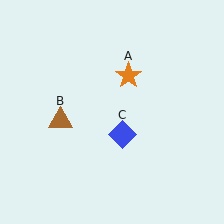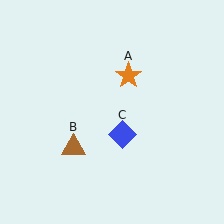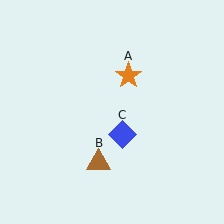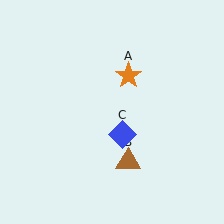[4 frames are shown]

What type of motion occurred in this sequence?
The brown triangle (object B) rotated counterclockwise around the center of the scene.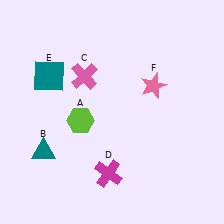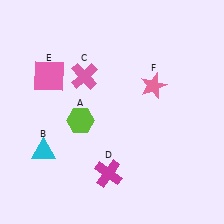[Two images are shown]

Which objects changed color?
B changed from teal to cyan. E changed from teal to pink.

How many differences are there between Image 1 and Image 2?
There are 2 differences between the two images.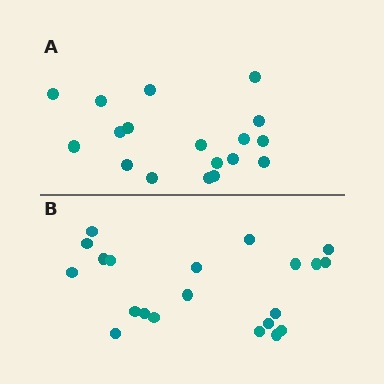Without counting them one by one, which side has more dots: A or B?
Region B (the bottom region) has more dots.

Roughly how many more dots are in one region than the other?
Region B has just a few more — roughly 2 or 3 more dots than region A.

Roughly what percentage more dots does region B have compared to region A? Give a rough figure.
About 15% more.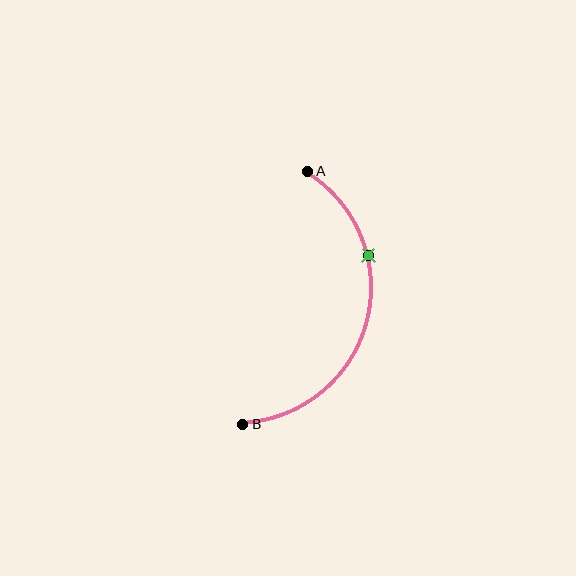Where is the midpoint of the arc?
The arc midpoint is the point on the curve farthest from the straight line joining A and B. It sits to the right of that line.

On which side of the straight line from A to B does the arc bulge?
The arc bulges to the right of the straight line connecting A and B.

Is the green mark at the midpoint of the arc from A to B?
No. The green mark lies on the arc but is closer to endpoint A. The arc midpoint would be at the point on the curve equidistant along the arc from both A and B.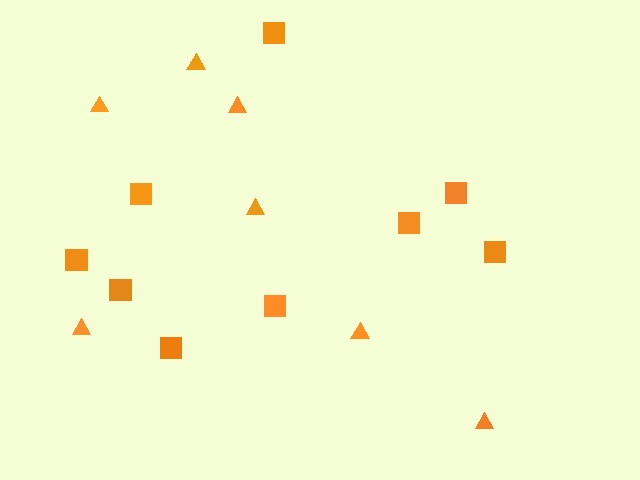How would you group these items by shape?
There are 2 groups: one group of triangles (7) and one group of squares (9).